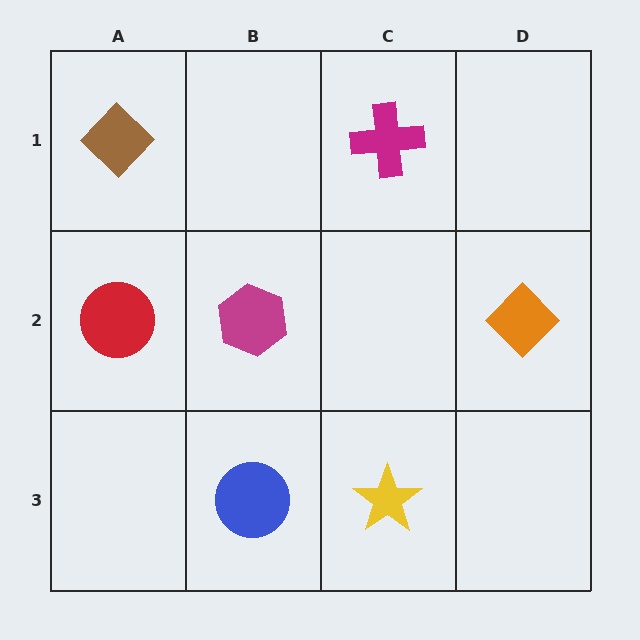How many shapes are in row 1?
2 shapes.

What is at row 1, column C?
A magenta cross.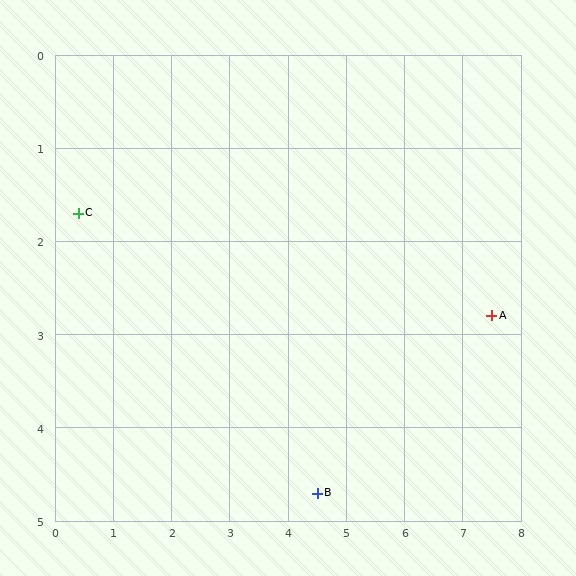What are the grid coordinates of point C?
Point C is at approximately (0.4, 1.7).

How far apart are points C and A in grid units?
Points C and A are about 7.2 grid units apart.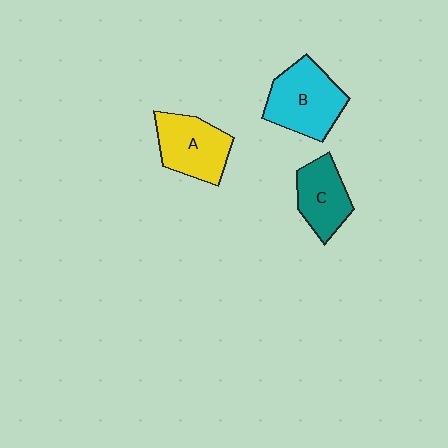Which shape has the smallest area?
Shape C (teal).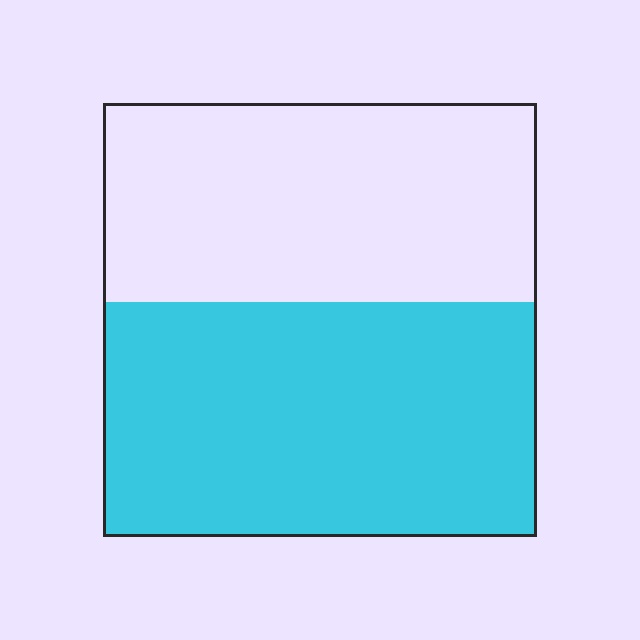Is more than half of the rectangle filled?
Yes.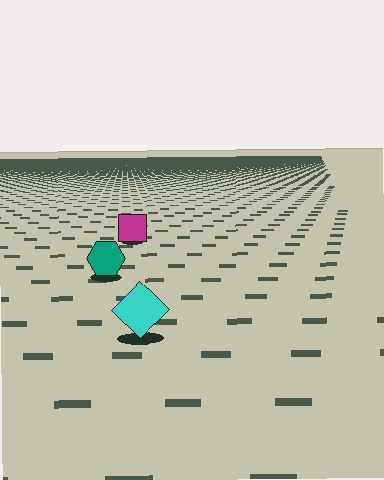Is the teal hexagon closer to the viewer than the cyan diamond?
No. The cyan diamond is closer — you can tell from the texture gradient: the ground texture is coarser near it.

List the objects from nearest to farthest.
From nearest to farthest: the cyan diamond, the teal hexagon, the magenta square.